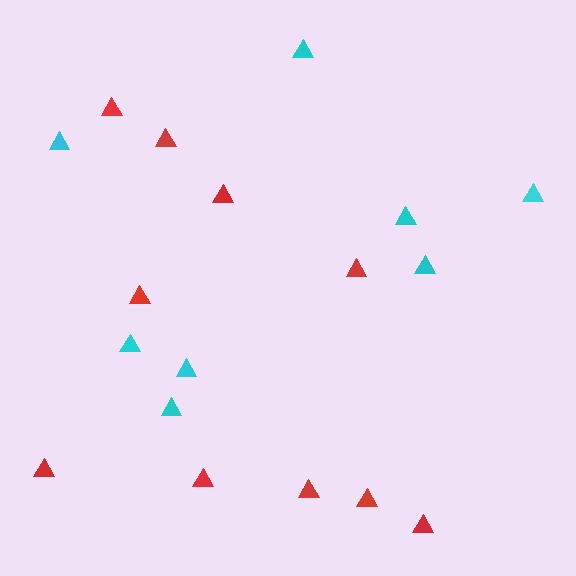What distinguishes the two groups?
There are 2 groups: one group of red triangles (10) and one group of cyan triangles (8).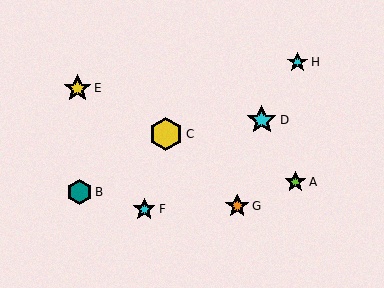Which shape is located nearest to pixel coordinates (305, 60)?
The cyan star (labeled H) at (297, 62) is nearest to that location.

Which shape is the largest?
The yellow hexagon (labeled C) is the largest.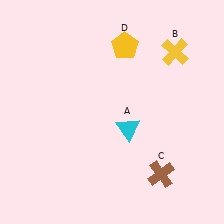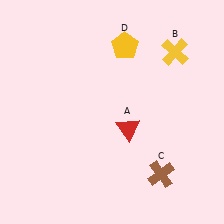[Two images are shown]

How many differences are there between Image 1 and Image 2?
There is 1 difference between the two images.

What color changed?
The triangle (A) changed from cyan in Image 1 to red in Image 2.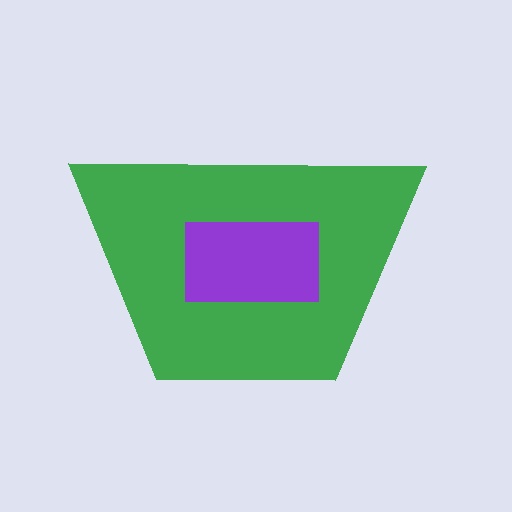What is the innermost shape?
The purple rectangle.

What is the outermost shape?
The green trapezoid.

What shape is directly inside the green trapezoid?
The purple rectangle.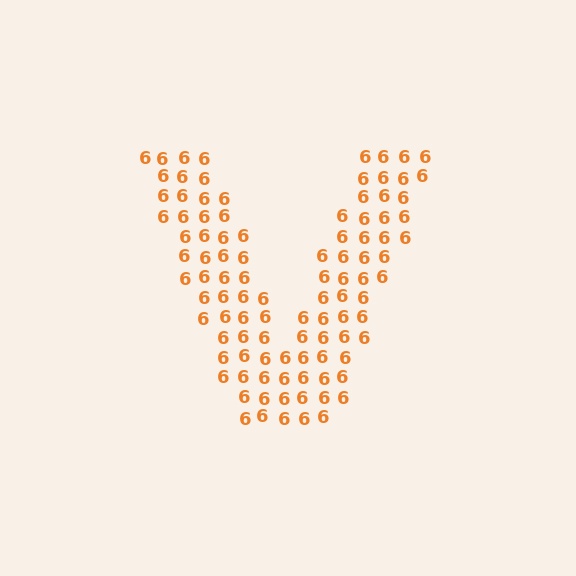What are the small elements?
The small elements are digit 6's.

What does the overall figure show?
The overall figure shows the letter V.